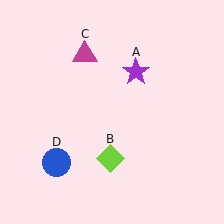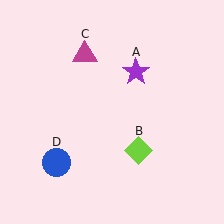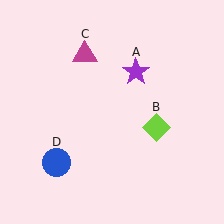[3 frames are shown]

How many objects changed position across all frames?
1 object changed position: lime diamond (object B).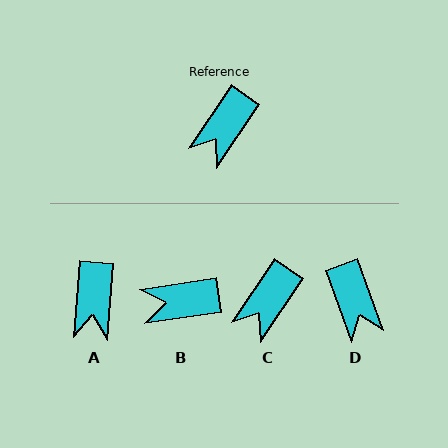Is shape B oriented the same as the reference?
No, it is off by about 48 degrees.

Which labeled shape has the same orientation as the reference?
C.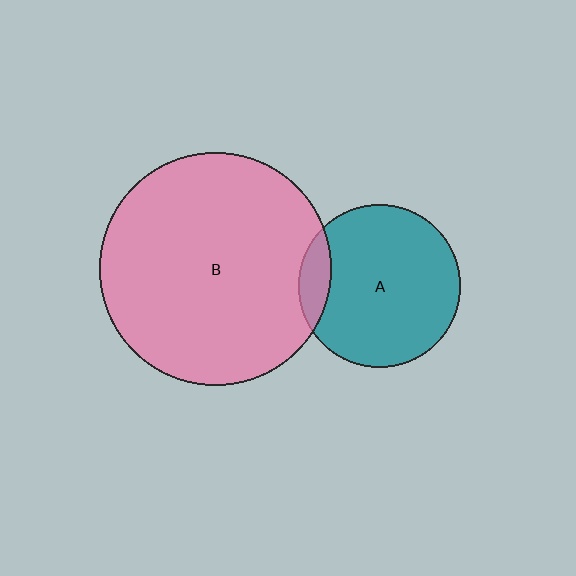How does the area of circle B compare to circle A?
Approximately 2.1 times.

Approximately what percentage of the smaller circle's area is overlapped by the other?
Approximately 10%.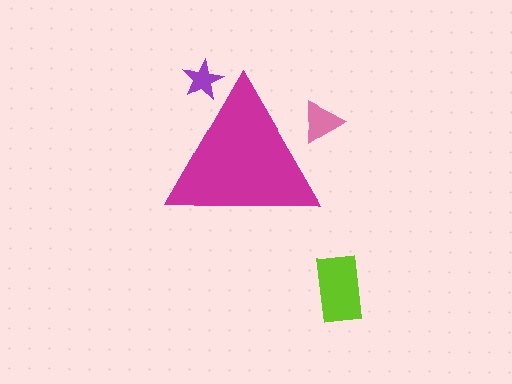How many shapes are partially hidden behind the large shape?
2 shapes are partially hidden.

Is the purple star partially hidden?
Yes, the purple star is partially hidden behind the magenta triangle.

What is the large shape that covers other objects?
A magenta triangle.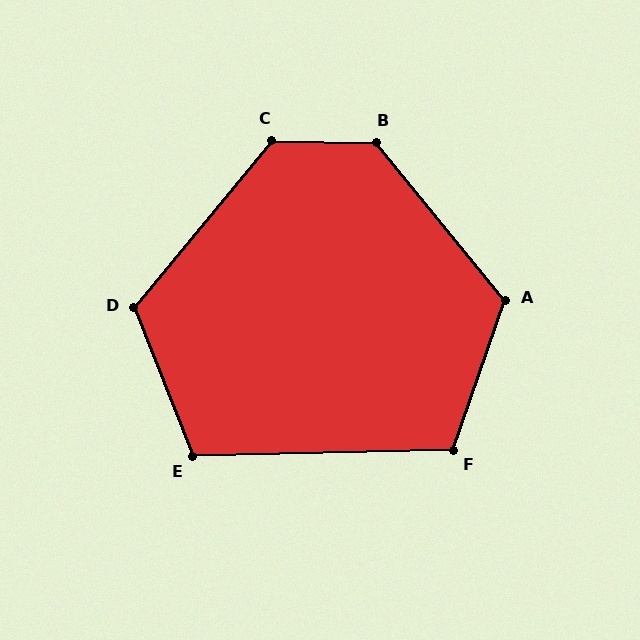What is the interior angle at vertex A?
Approximately 122 degrees (obtuse).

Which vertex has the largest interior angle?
B, at approximately 130 degrees.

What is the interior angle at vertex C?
Approximately 128 degrees (obtuse).